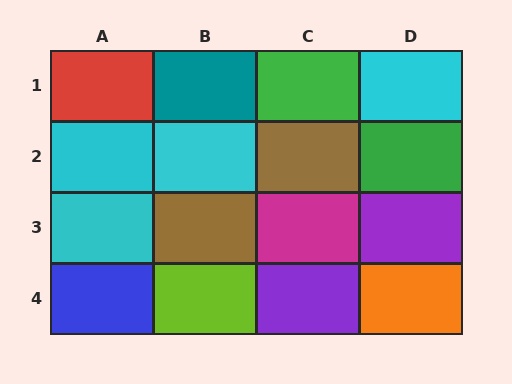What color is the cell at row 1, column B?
Teal.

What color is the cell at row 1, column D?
Cyan.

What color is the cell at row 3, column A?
Cyan.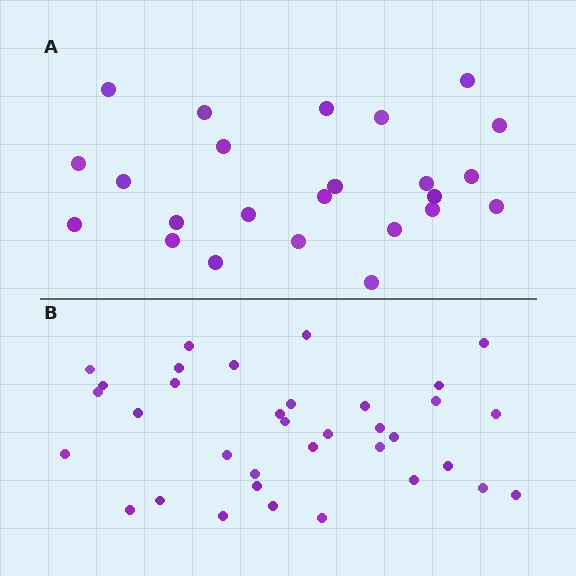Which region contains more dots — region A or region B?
Region B (the bottom region) has more dots.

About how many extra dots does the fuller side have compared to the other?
Region B has roughly 12 or so more dots than region A.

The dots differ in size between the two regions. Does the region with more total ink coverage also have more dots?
No. Region A has more total ink coverage because its dots are larger, but region B actually contains more individual dots. Total area can be misleading — the number of items is what matters here.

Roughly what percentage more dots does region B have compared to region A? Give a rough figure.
About 45% more.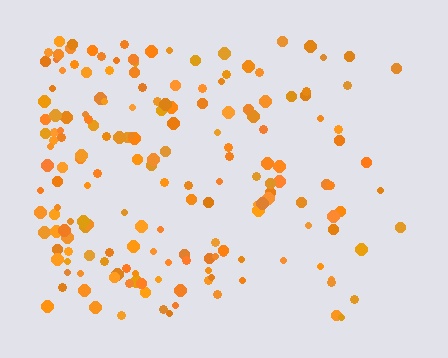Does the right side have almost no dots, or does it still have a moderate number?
Still a moderate number, just noticeably fewer than the left.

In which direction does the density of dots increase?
From right to left, with the left side densest.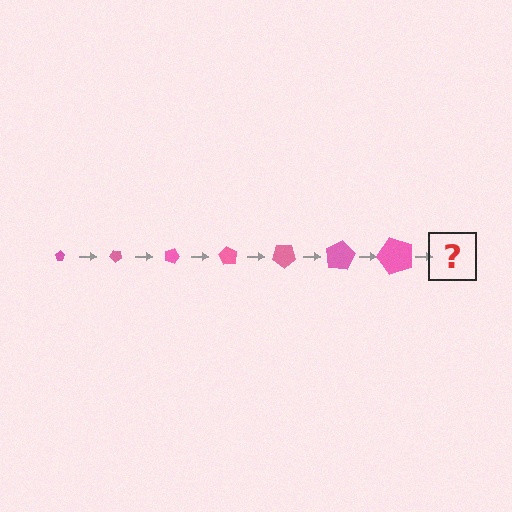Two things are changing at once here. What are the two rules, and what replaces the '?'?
The two rules are that the pentagon grows larger each step and it rotates 45 degrees each step. The '?' should be a pentagon, larger than the previous one and rotated 315 degrees from the start.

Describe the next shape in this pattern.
It should be a pentagon, larger than the previous one and rotated 315 degrees from the start.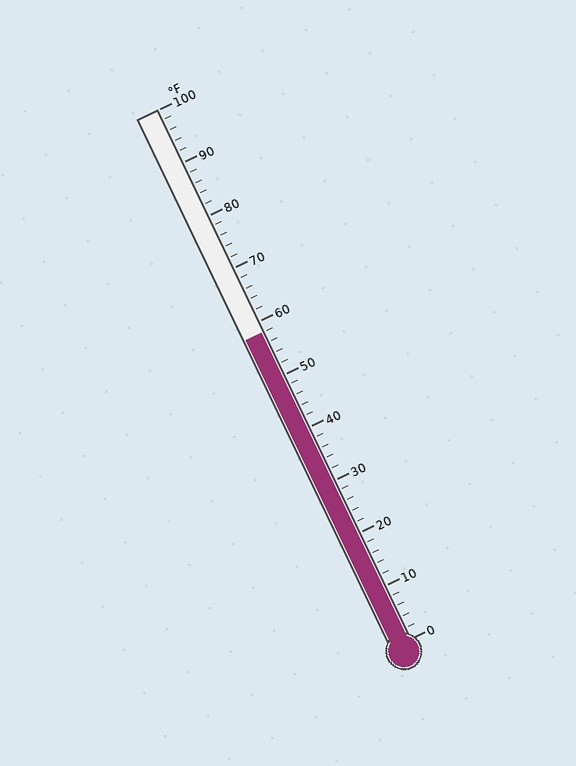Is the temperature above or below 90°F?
The temperature is below 90°F.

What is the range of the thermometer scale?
The thermometer scale ranges from 0°F to 100°F.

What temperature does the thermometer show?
The thermometer shows approximately 58°F.